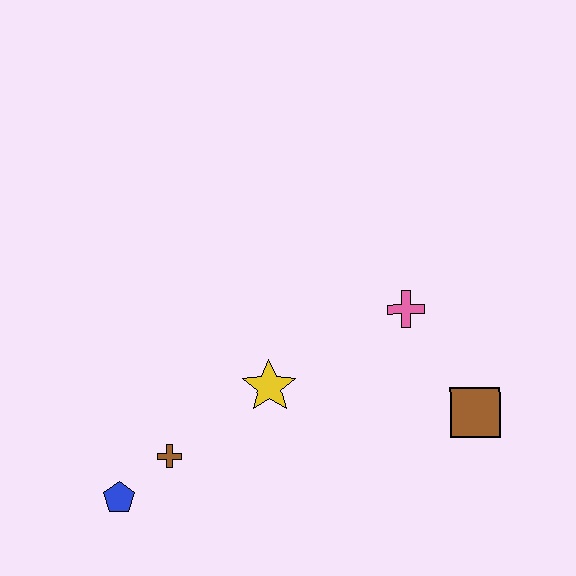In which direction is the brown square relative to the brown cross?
The brown square is to the right of the brown cross.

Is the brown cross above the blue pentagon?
Yes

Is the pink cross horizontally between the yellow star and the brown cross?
No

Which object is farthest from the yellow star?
The brown square is farthest from the yellow star.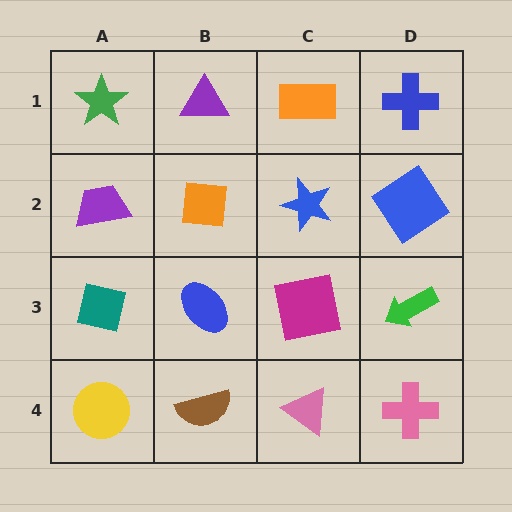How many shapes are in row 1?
4 shapes.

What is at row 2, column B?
An orange square.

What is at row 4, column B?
A brown semicircle.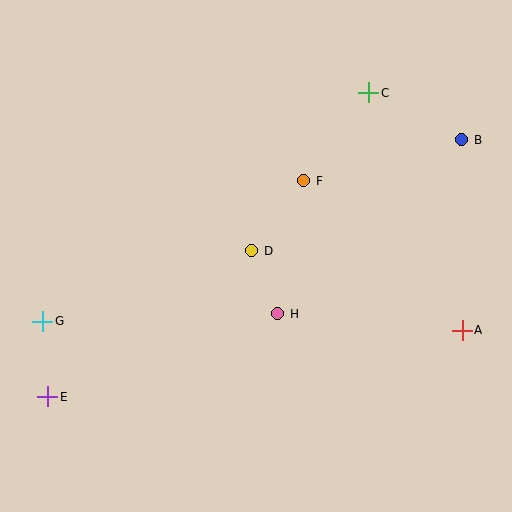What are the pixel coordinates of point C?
Point C is at (369, 93).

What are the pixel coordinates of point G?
Point G is at (43, 321).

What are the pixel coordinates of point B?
Point B is at (462, 140).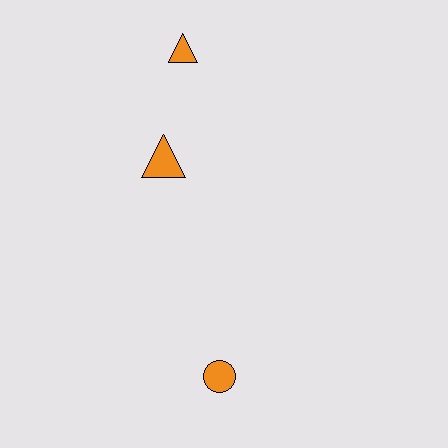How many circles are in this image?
There is 1 circle.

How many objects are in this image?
There are 3 objects.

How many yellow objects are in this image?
There are no yellow objects.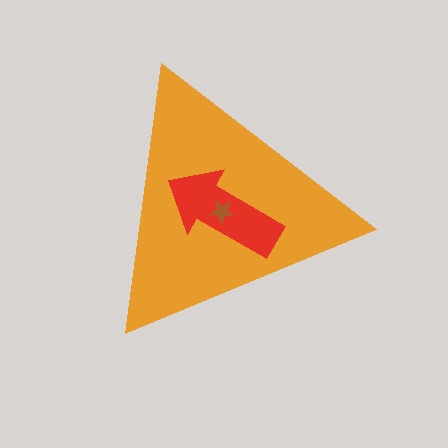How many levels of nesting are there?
3.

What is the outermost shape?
The orange triangle.